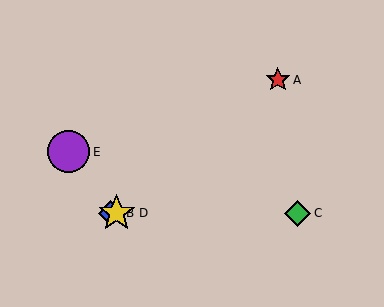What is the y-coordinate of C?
Object C is at y≈213.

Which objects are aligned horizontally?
Objects B, C, D are aligned horizontally.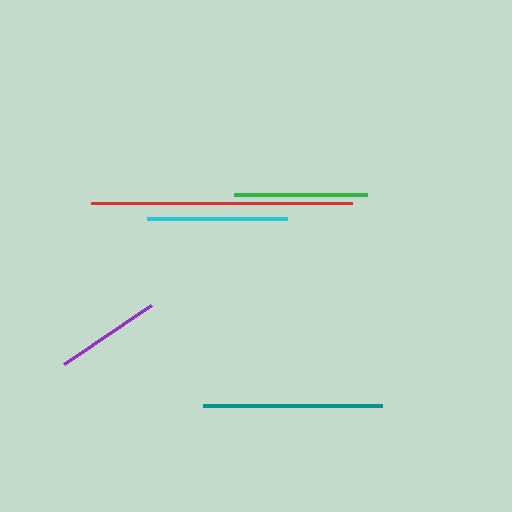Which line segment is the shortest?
The purple line is the shortest at approximately 105 pixels.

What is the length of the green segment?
The green segment is approximately 133 pixels long.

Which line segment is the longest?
The red line is the longest at approximately 261 pixels.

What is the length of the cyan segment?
The cyan segment is approximately 140 pixels long.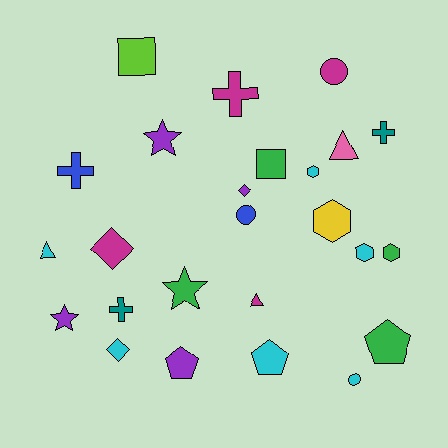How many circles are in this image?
There are 3 circles.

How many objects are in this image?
There are 25 objects.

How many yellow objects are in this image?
There is 1 yellow object.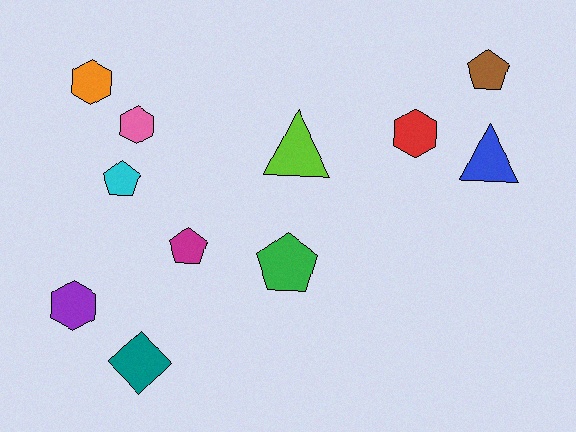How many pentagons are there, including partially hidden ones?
There are 4 pentagons.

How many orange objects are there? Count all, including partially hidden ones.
There is 1 orange object.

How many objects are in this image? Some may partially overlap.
There are 11 objects.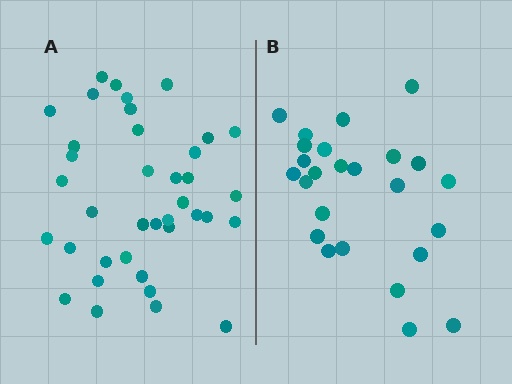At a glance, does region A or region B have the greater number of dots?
Region A (the left region) has more dots.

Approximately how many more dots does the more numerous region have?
Region A has approximately 15 more dots than region B.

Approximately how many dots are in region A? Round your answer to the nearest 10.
About 40 dots. (The exact count is 38, which rounds to 40.)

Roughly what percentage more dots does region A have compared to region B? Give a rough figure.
About 50% more.